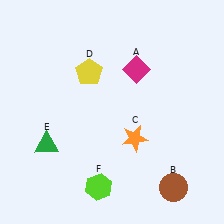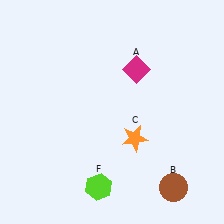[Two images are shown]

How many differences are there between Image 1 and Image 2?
There are 2 differences between the two images.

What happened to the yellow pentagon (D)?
The yellow pentagon (D) was removed in Image 2. It was in the top-left area of Image 1.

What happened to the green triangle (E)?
The green triangle (E) was removed in Image 2. It was in the bottom-left area of Image 1.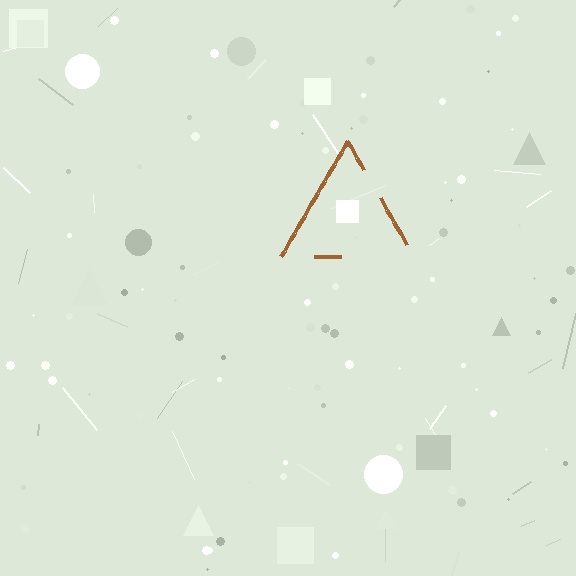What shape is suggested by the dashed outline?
The dashed outline suggests a triangle.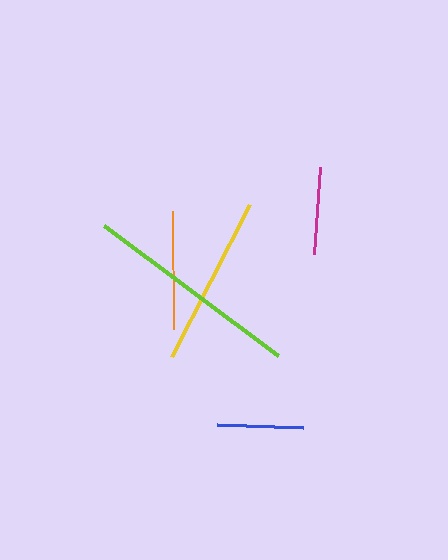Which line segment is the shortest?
The blue line is the shortest at approximately 86 pixels.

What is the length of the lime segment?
The lime segment is approximately 217 pixels long.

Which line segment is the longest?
The lime line is the longest at approximately 217 pixels.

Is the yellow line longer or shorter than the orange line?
The yellow line is longer than the orange line.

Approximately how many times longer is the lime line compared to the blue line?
The lime line is approximately 2.5 times the length of the blue line.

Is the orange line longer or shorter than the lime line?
The lime line is longer than the orange line.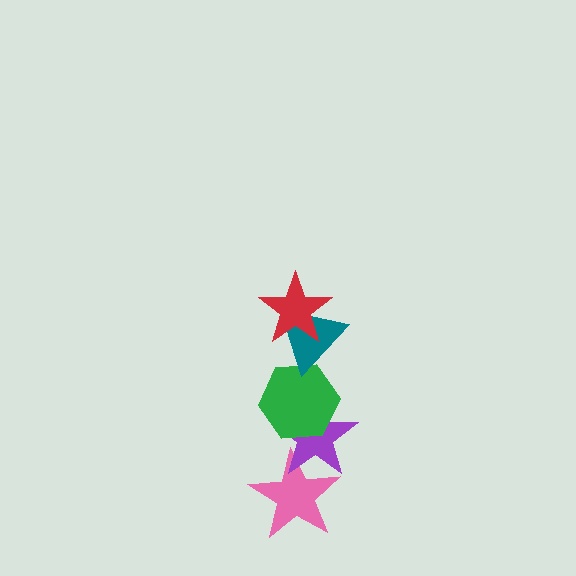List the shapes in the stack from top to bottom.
From top to bottom: the red star, the teal triangle, the green hexagon, the purple star, the pink star.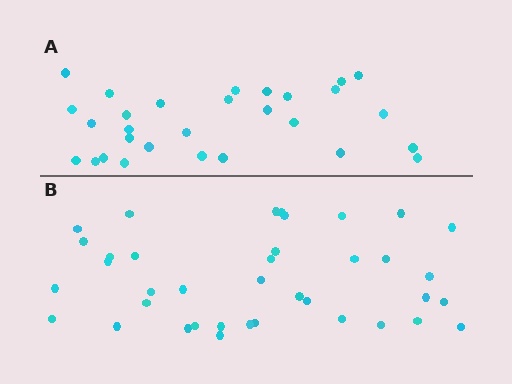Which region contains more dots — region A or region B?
Region B (the bottom region) has more dots.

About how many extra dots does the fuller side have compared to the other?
Region B has roughly 8 or so more dots than region A.